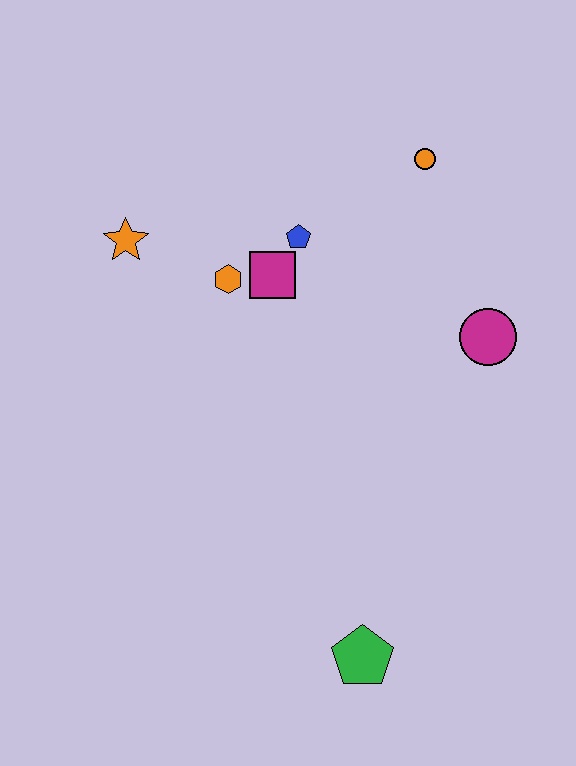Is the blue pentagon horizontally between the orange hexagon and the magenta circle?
Yes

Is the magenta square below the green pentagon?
No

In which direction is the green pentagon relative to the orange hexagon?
The green pentagon is below the orange hexagon.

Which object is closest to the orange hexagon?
The magenta square is closest to the orange hexagon.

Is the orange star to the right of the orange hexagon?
No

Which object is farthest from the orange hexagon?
The green pentagon is farthest from the orange hexagon.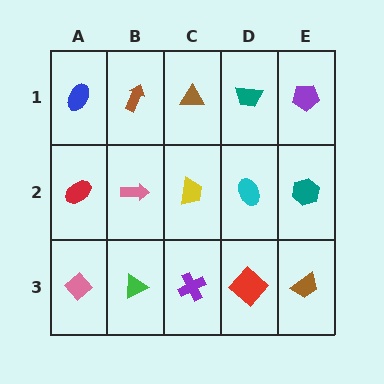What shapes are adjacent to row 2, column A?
A blue ellipse (row 1, column A), a pink diamond (row 3, column A), a pink arrow (row 2, column B).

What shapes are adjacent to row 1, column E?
A teal hexagon (row 2, column E), a teal trapezoid (row 1, column D).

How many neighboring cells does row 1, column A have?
2.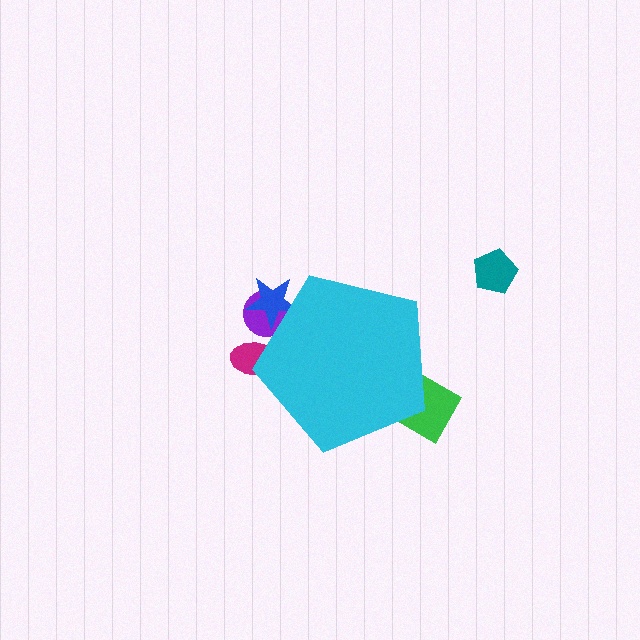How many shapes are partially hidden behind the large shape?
4 shapes are partially hidden.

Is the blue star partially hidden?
Yes, the blue star is partially hidden behind the cyan pentagon.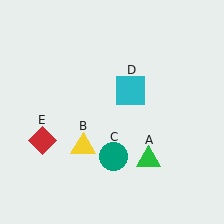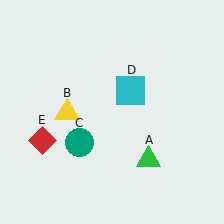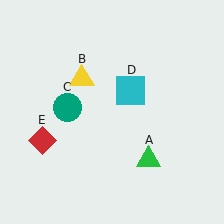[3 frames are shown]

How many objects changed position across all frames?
2 objects changed position: yellow triangle (object B), teal circle (object C).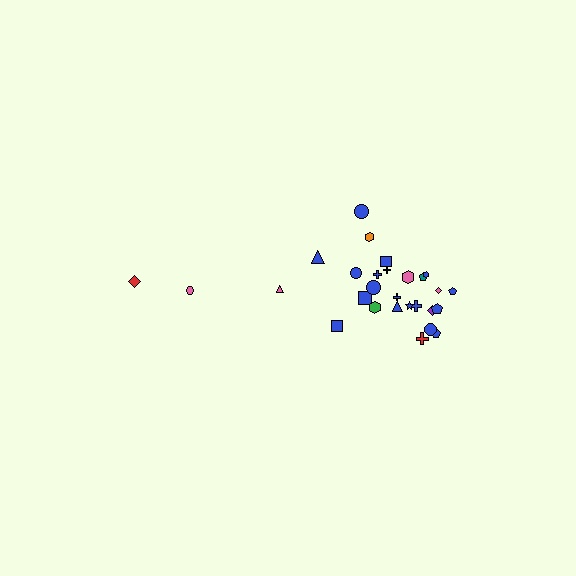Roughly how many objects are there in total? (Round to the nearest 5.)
Roughly 30 objects in total.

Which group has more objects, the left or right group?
The right group.